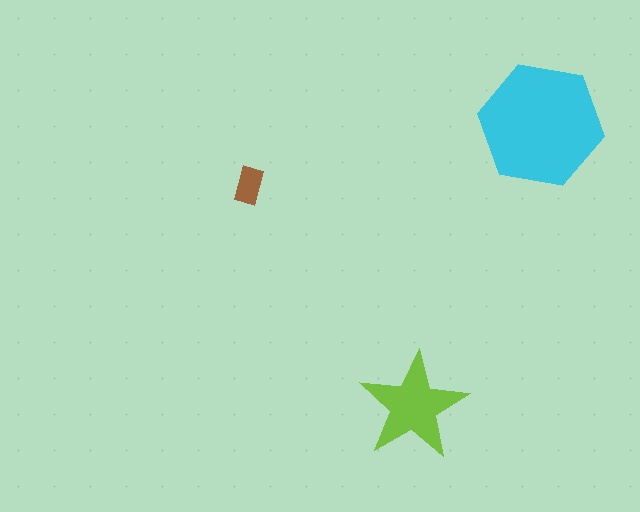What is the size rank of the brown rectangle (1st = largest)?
3rd.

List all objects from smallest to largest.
The brown rectangle, the lime star, the cyan hexagon.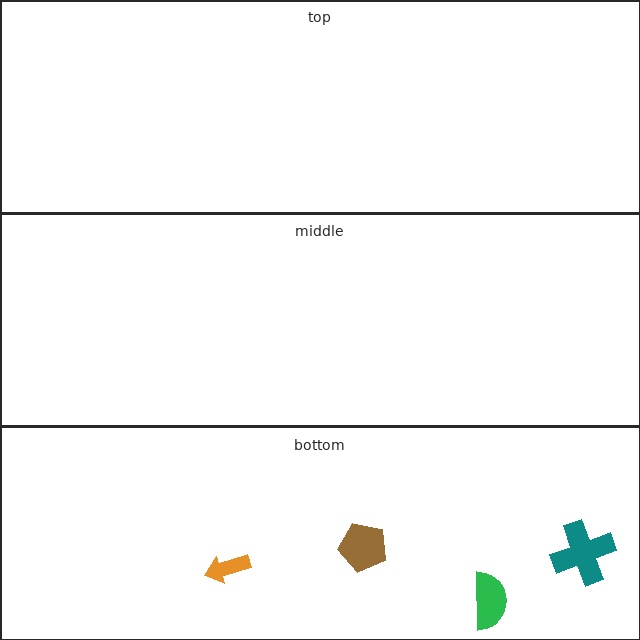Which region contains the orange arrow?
The bottom region.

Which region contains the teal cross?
The bottom region.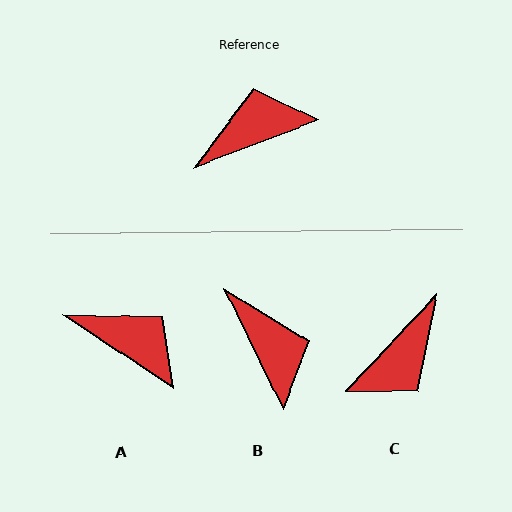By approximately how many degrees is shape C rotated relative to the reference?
Approximately 154 degrees clockwise.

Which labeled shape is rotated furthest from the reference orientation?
C, about 154 degrees away.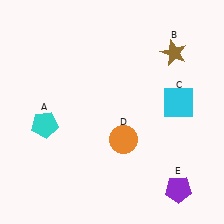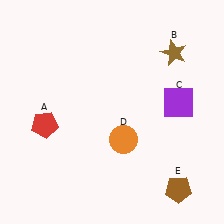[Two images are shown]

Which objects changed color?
A changed from cyan to red. C changed from cyan to purple. E changed from purple to brown.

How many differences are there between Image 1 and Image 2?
There are 3 differences between the two images.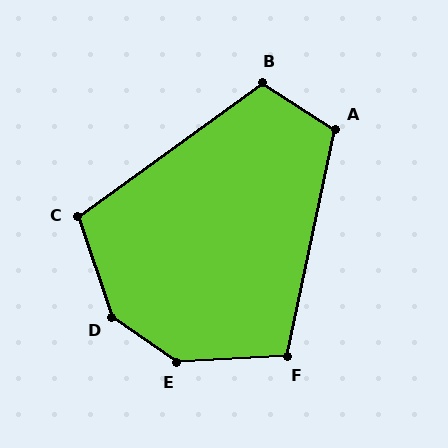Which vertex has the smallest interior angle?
F, at approximately 105 degrees.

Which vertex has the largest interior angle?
D, at approximately 143 degrees.